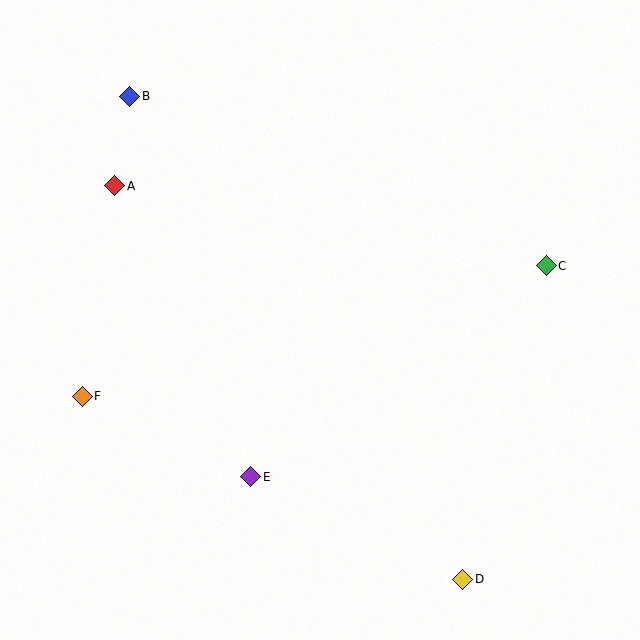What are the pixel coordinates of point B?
Point B is at (130, 96).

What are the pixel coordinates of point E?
Point E is at (251, 477).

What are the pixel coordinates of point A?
Point A is at (115, 186).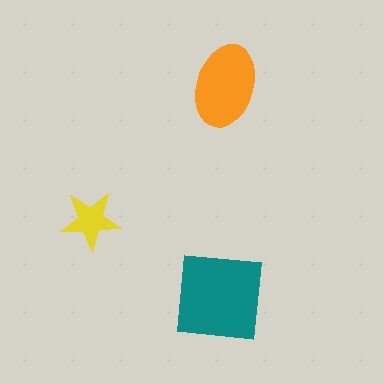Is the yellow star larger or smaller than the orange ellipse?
Smaller.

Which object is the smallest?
The yellow star.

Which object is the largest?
The teal square.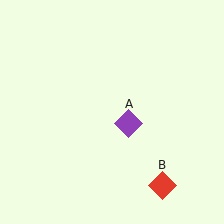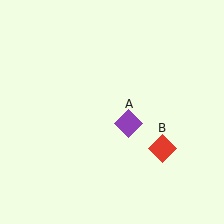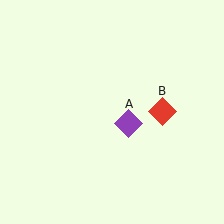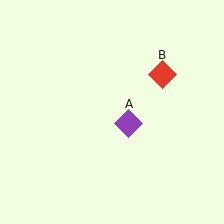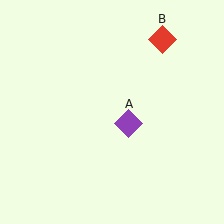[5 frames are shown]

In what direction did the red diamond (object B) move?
The red diamond (object B) moved up.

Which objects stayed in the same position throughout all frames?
Purple diamond (object A) remained stationary.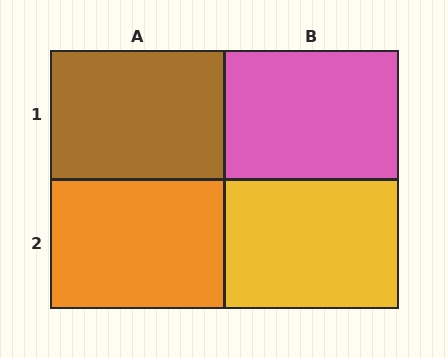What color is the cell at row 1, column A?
Brown.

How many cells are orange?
1 cell is orange.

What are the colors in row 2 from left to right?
Orange, yellow.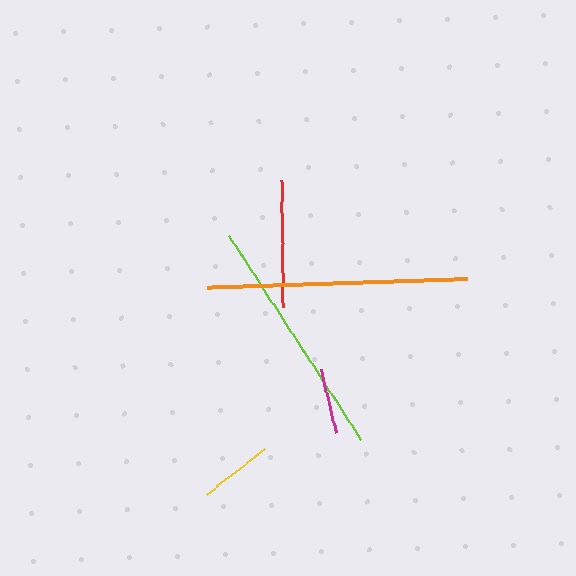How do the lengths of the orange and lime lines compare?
The orange and lime lines are approximately the same length.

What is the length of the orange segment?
The orange segment is approximately 261 pixels long.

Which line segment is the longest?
The orange line is the longest at approximately 261 pixels.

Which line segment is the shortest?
The magenta line is the shortest at approximately 65 pixels.